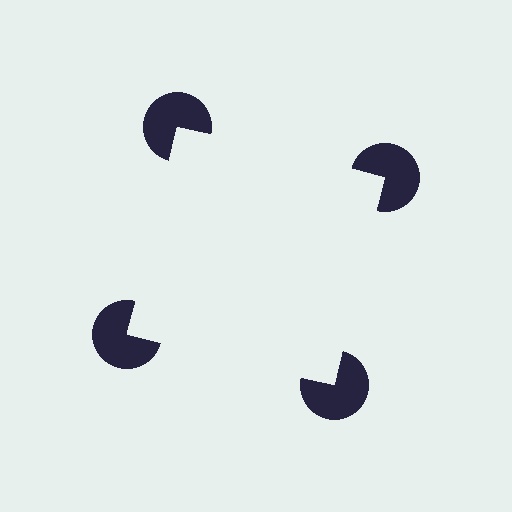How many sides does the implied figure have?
4 sides.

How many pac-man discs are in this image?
There are 4 — one at each vertex of the illusory square.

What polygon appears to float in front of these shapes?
An illusory square — its edges are inferred from the aligned wedge cuts in the pac-man discs, not physically drawn.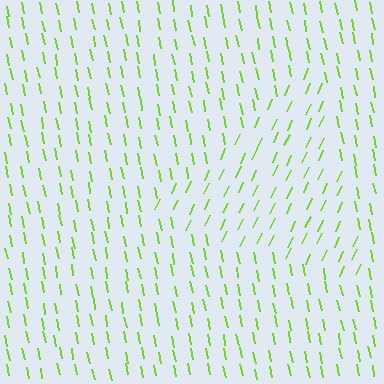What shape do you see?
I see a triangle.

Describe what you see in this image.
The image is filled with small lime line segments. A triangle region in the image has lines oriented differently from the surrounding lines, creating a visible texture boundary.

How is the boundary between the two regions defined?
The boundary is defined purely by a change in line orientation (approximately 36 degrees difference). All lines are the same color and thickness.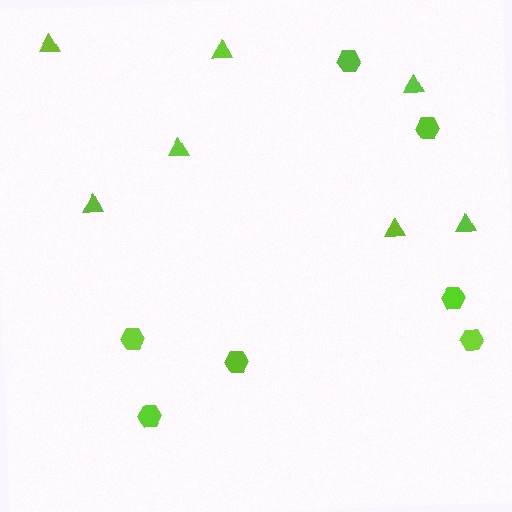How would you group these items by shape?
There are 2 groups: one group of hexagons (7) and one group of triangles (7).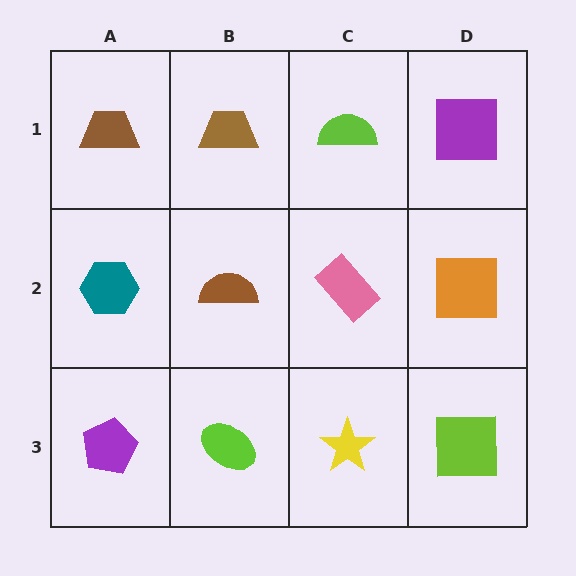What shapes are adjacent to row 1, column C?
A pink rectangle (row 2, column C), a brown trapezoid (row 1, column B), a purple square (row 1, column D).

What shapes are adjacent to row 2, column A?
A brown trapezoid (row 1, column A), a purple pentagon (row 3, column A), a brown semicircle (row 2, column B).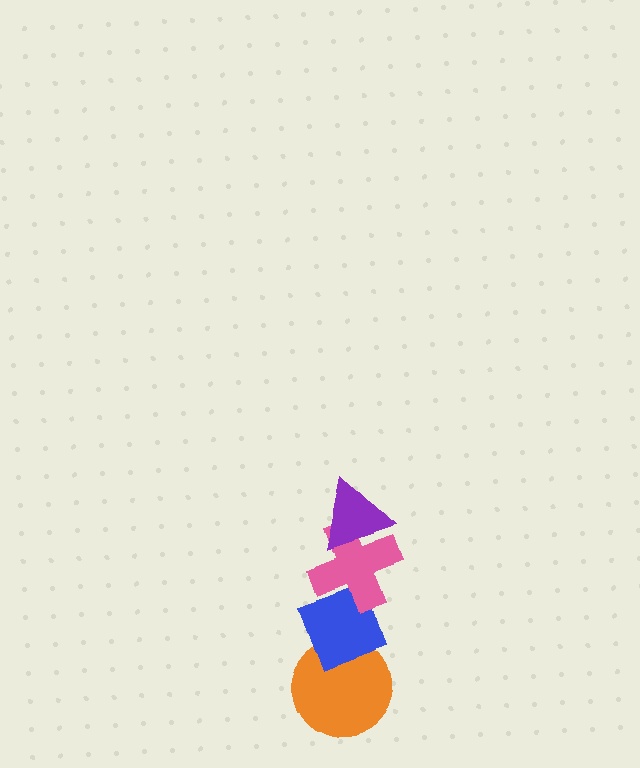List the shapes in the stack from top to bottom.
From top to bottom: the purple triangle, the pink cross, the blue diamond, the orange circle.